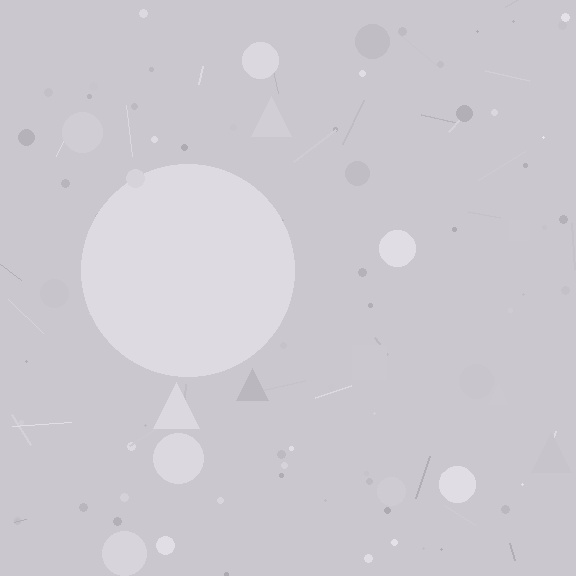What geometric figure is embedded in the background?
A circle is embedded in the background.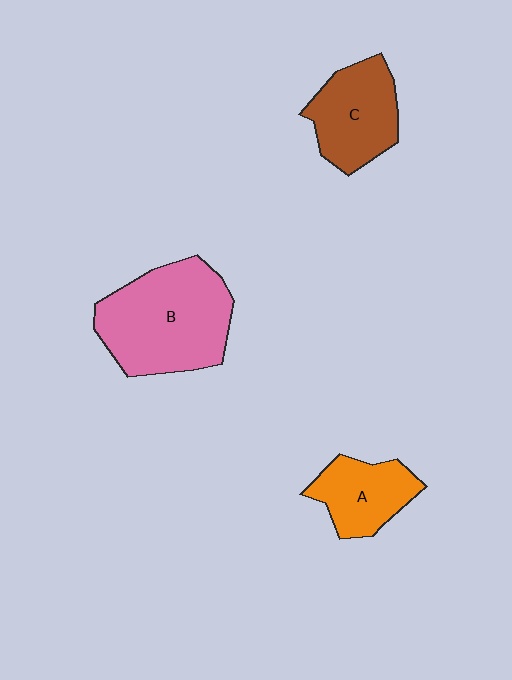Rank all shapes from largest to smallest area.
From largest to smallest: B (pink), C (brown), A (orange).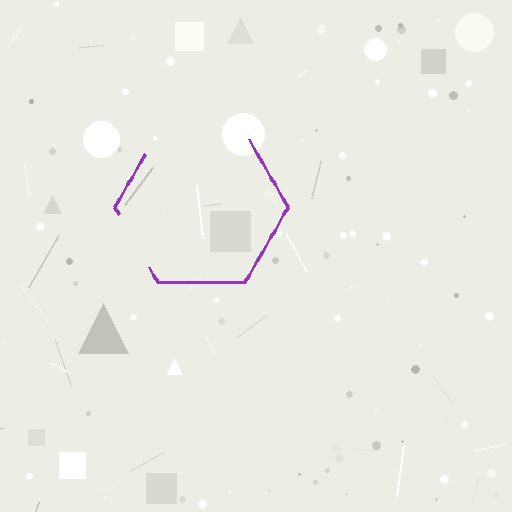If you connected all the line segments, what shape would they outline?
They would outline a hexagon.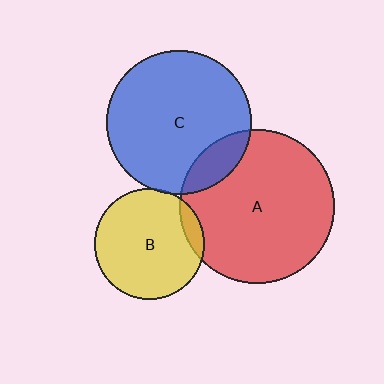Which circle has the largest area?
Circle A (red).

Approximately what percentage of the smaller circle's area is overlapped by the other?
Approximately 15%.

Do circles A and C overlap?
Yes.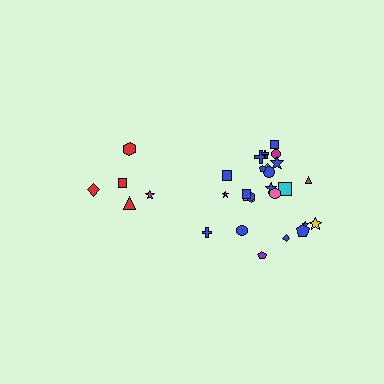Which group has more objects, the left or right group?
The right group.